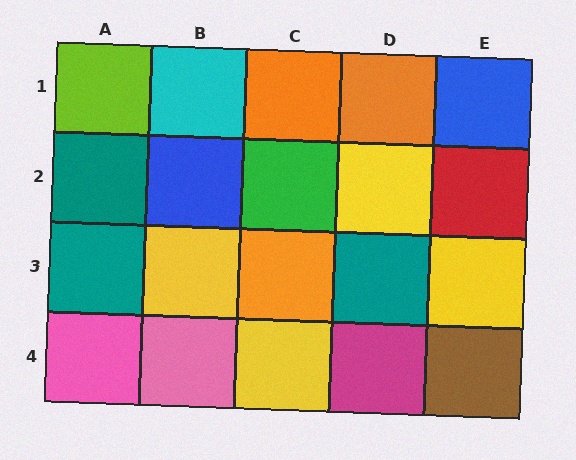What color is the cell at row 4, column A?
Pink.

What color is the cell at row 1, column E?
Blue.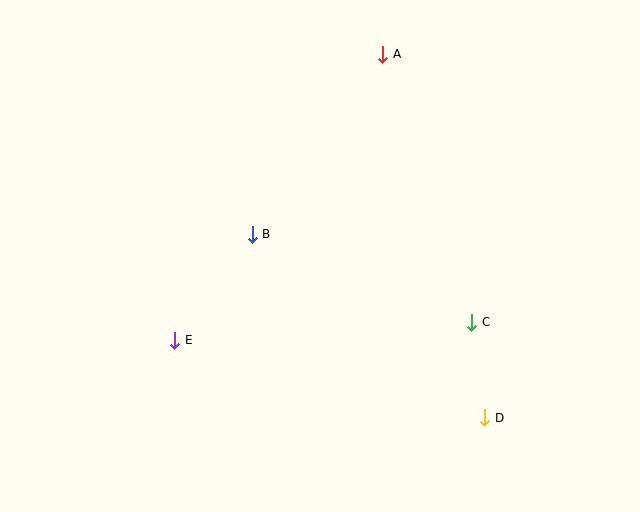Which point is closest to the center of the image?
Point B at (252, 234) is closest to the center.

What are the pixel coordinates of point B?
Point B is at (252, 234).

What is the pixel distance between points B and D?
The distance between B and D is 296 pixels.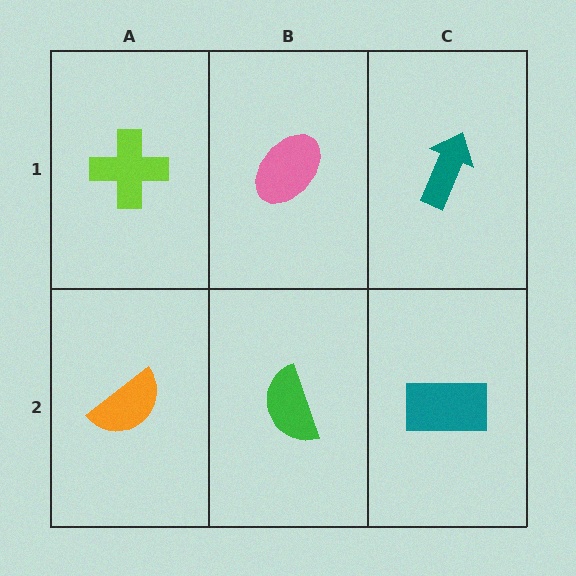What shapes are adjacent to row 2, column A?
A lime cross (row 1, column A), a green semicircle (row 2, column B).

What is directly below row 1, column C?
A teal rectangle.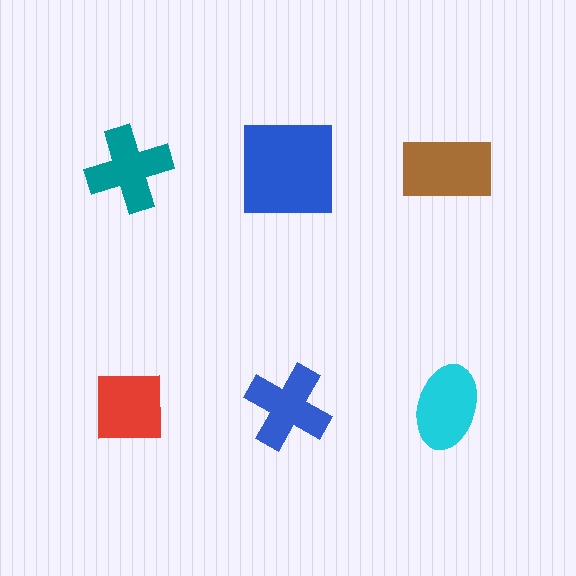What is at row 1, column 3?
A brown rectangle.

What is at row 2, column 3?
A cyan ellipse.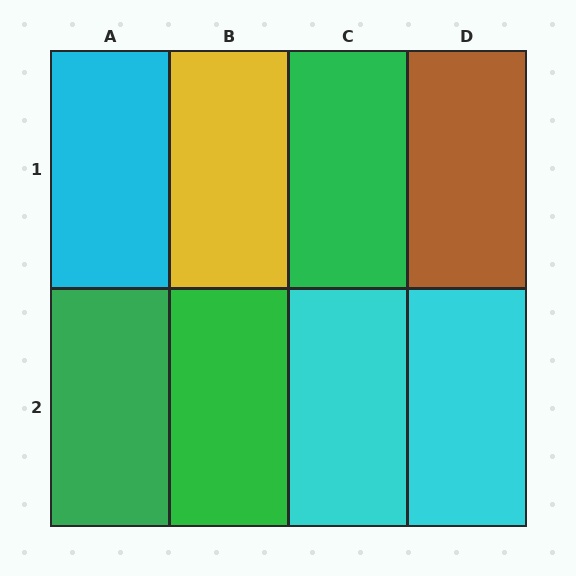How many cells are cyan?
3 cells are cyan.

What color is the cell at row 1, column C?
Green.